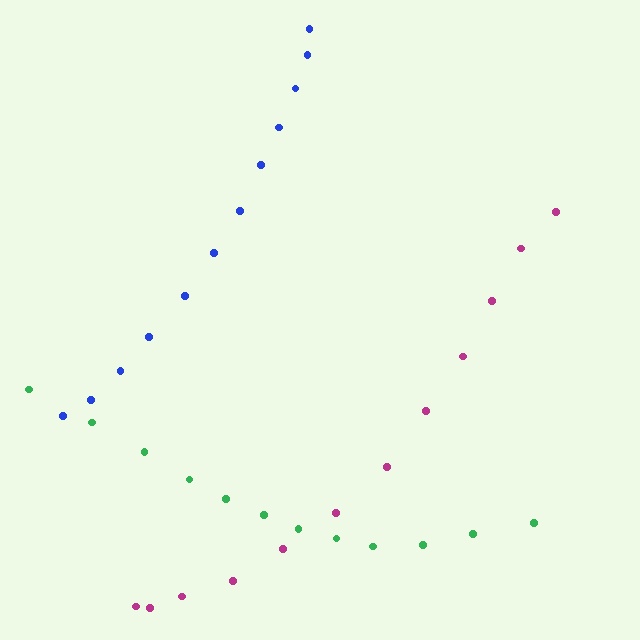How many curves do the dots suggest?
There are 3 distinct paths.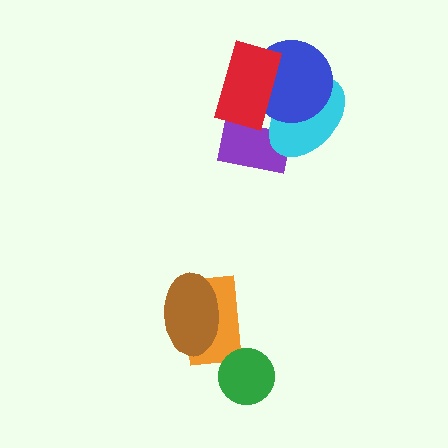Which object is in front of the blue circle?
The red rectangle is in front of the blue circle.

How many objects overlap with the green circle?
0 objects overlap with the green circle.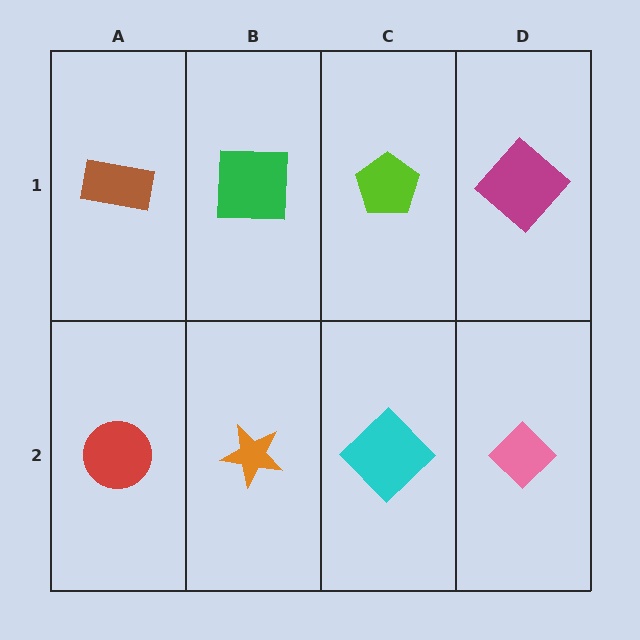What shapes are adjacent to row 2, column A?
A brown rectangle (row 1, column A), an orange star (row 2, column B).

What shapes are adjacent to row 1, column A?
A red circle (row 2, column A), a green square (row 1, column B).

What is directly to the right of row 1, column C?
A magenta diamond.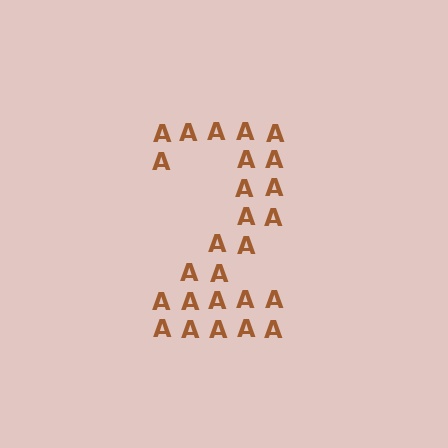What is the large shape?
The large shape is the digit 2.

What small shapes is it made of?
It is made of small letter A's.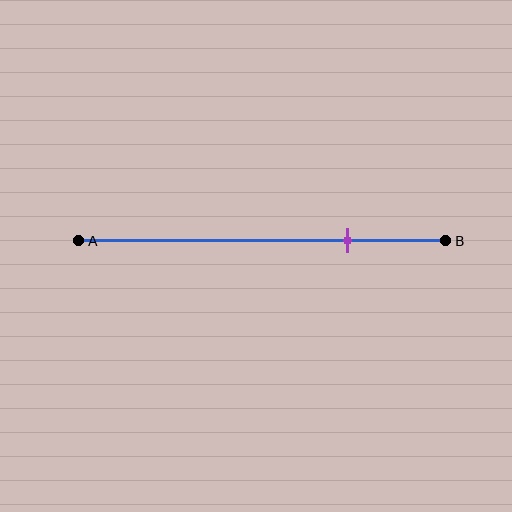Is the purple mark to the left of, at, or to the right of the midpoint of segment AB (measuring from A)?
The purple mark is to the right of the midpoint of segment AB.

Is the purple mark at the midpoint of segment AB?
No, the mark is at about 75% from A, not at the 50% midpoint.